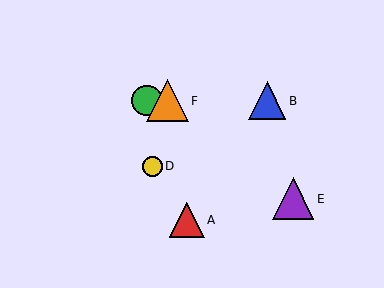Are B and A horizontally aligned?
No, B is at y≈101 and A is at y≈220.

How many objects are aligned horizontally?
3 objects (B, C, F) are aligned horizontally.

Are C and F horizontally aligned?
Yes, both are at y≈101.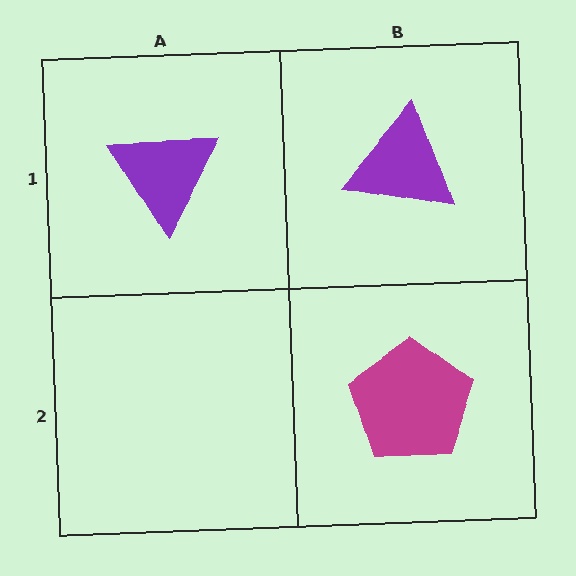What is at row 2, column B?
A magenta pentagon.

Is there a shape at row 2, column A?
No, that cell is empty.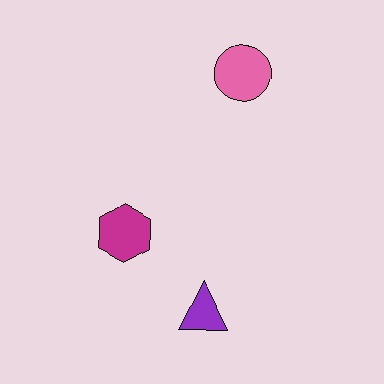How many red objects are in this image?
There are no red objects.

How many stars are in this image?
There are no stars.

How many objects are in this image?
There are 3 objects.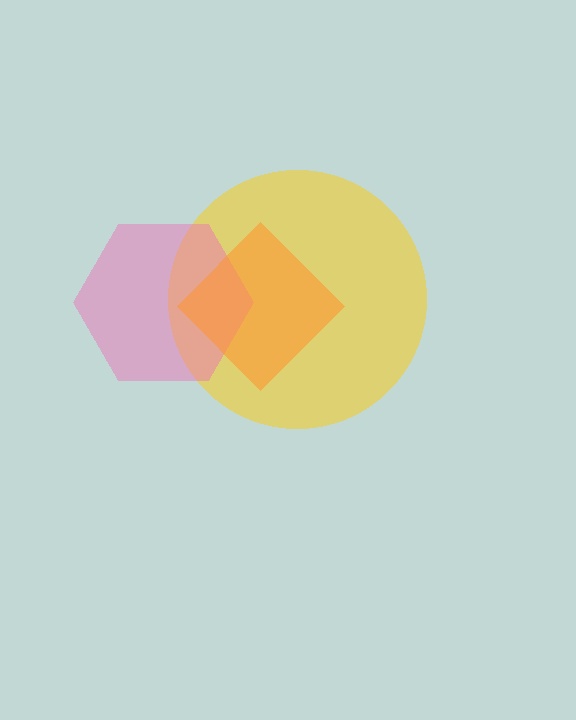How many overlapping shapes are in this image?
There are 3 overlapping shapes in the image.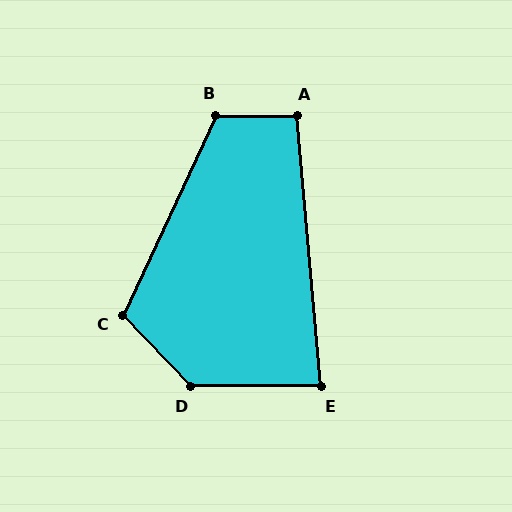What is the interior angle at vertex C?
Approximately 111 degrees (obtuse).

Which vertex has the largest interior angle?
D, at approximately 134 degrees.